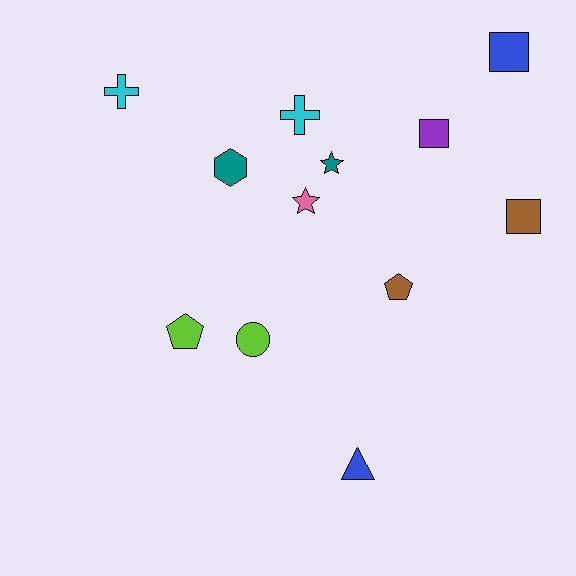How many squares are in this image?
There are 3 squares.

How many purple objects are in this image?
There is 1 purple object.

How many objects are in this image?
There are 12 objects.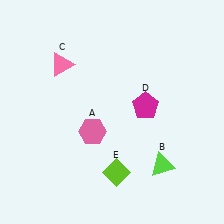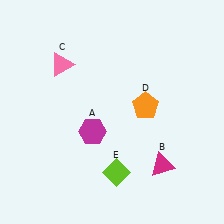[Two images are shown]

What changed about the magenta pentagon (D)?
In Image 1, D is magenta. In Image 2, it changed to orange.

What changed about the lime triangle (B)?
In Image 1, B is lime. In Image 2, it changed to magenta.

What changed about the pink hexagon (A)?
In Image 1, A is pink. In Image 2, it changed to magenta.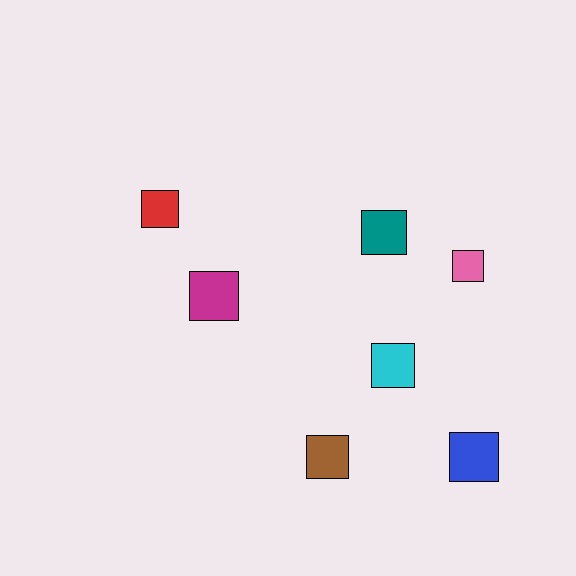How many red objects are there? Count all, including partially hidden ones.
There is 1 red object.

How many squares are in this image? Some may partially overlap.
There are 7 squares.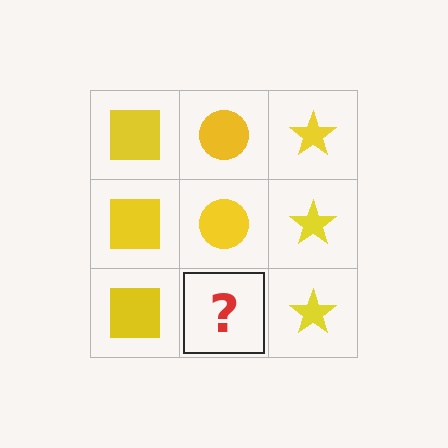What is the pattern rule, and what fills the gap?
The rule is that each column has a consistent shape. The gap should be filled with a yellow circle.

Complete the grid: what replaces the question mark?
The question mark should be replaced with a yellow circle.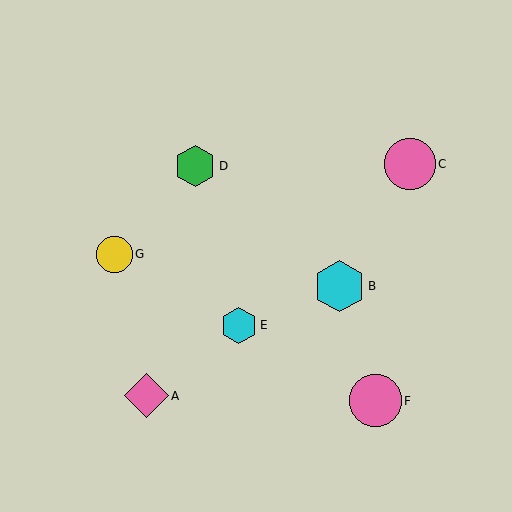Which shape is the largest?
The pink circle (labeled F) is the largest.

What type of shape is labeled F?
Shape F is a pink circle.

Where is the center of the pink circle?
The center of the pink circle is at (410, 164).